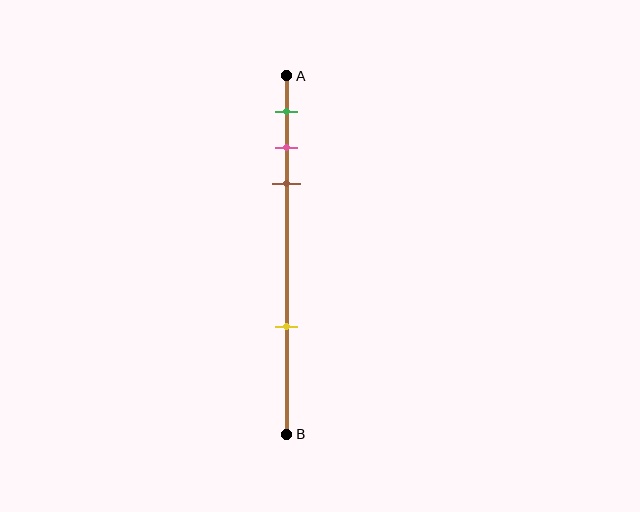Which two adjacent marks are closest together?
The pink and brown marks are the closest adjacent pair.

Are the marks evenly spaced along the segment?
No, the marks are not evenly spaced.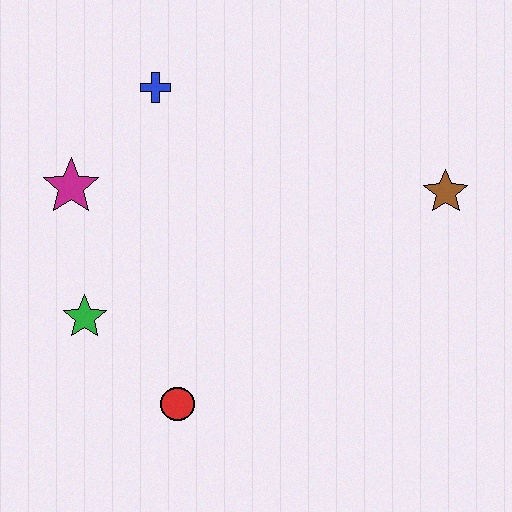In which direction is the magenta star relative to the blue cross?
The magenta star is below the blue cross.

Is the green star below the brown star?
Yes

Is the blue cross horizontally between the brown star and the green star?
Yes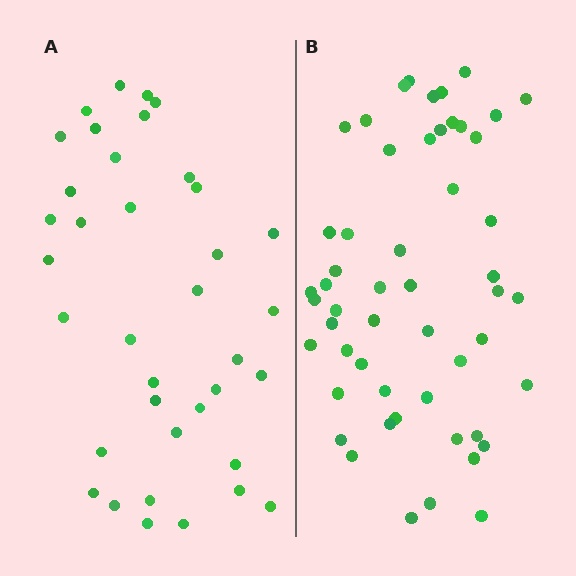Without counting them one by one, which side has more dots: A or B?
Region B (the right region) has more dots.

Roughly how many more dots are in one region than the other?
Region B has approximately 15 more dots than region A.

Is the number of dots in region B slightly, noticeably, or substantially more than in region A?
Region B has noticeably more, but not dramatically so. The ratio is roughly 1.4 to 1.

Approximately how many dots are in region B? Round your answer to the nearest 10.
About 50 dots. (The exact count is 53, which rounds to 50.)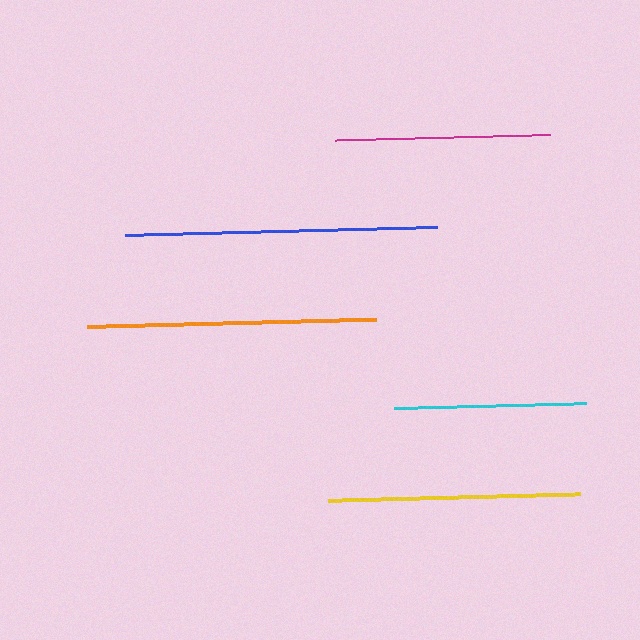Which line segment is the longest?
The blue line is the longest at approximately 312 pixels.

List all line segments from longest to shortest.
From longest to shortest: blue, orange, yellow, magenta, cyan.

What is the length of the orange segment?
The orange segment is approximately 289 pixels long.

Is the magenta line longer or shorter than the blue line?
The blue line is longer than the magenta line.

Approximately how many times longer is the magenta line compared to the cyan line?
The magenta line is approximately 1.1 times the length of the cyan line.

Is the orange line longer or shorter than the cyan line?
The orange line is longer than the cyan line.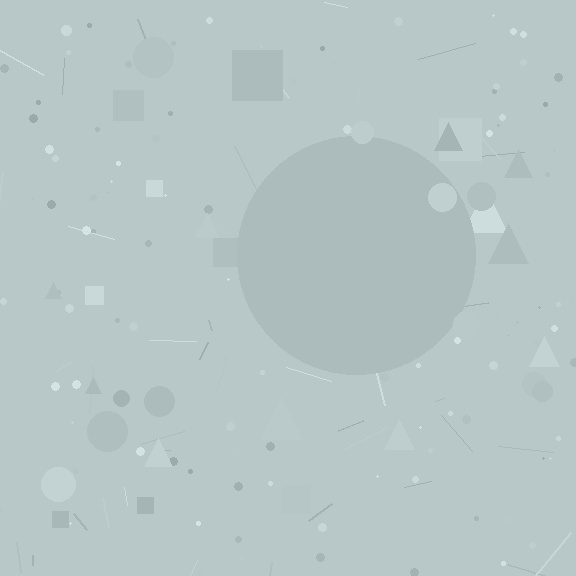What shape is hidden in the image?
A circle is hidden in the image.